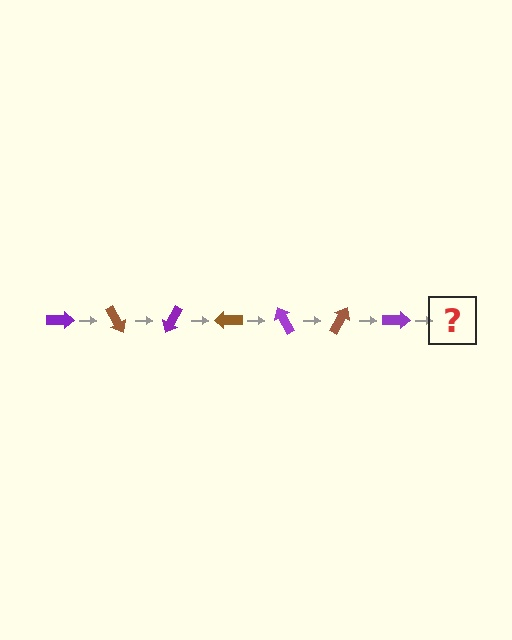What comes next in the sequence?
The next element should be a brown arrow, rotated 420 degrees from the start.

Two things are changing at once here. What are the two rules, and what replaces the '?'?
The two rules are that it rotates 60 degrees each step and the color cycles through purple and brown. The '?' should be a brown arrow, rotated 420 degrees from the start.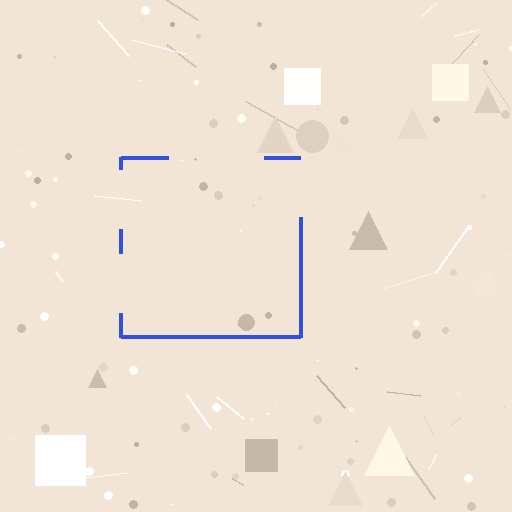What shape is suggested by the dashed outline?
The dashed outline suggests a square.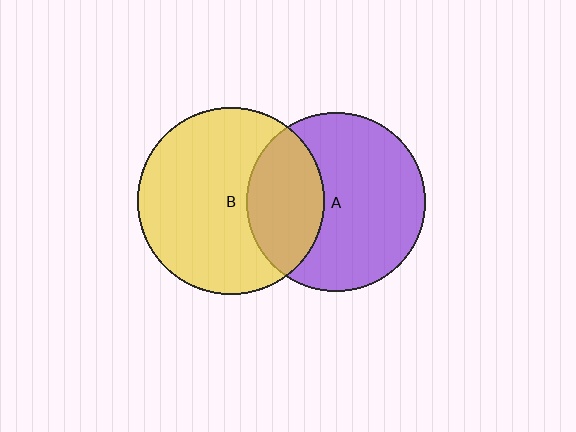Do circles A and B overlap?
Yes.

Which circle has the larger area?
Circle B (yellow).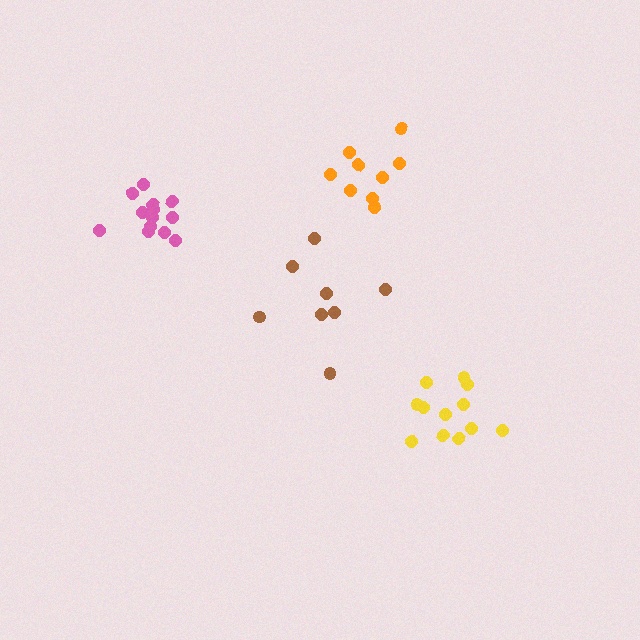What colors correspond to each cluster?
The clusters are colored: pink, brown, orange, yellow.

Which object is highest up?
The orange cluster is topmost.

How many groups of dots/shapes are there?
There are 4 groups.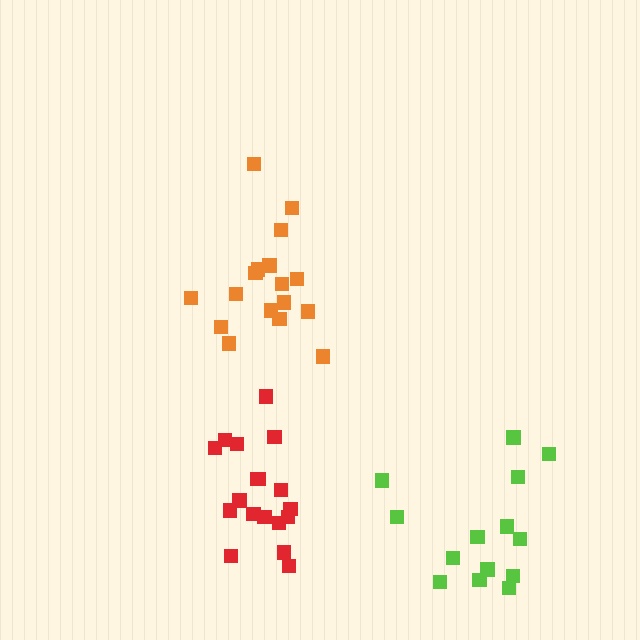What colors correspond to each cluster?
The clusters are colored: orange, lime, red.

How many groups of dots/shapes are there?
There are 3 groups.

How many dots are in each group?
Group 1: 17 dots, Group 2: 14 dots, Group 3: 18 dots (49 total).